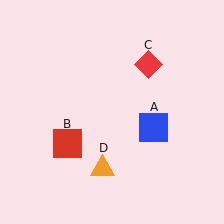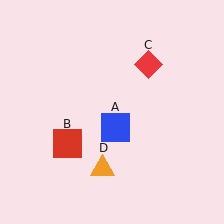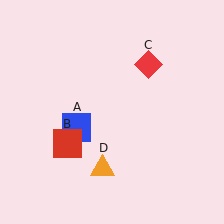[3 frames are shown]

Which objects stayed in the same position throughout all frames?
Red square (object B) and red diamond (object C) and orange triangle (object D) remained stationary.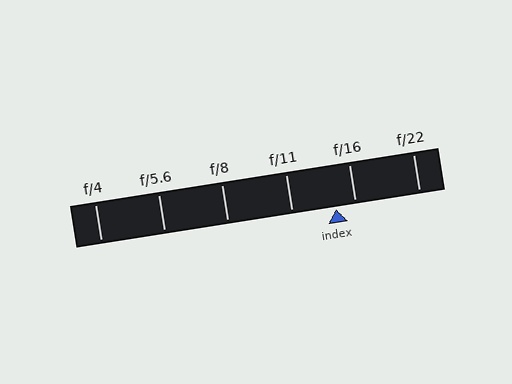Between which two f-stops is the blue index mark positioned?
The index mark is between f/11 and f/16.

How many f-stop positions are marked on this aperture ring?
There are 6 f-stop positions marked.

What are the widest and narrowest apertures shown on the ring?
The widest aperture shown is f/4 and the narrowest is f/22.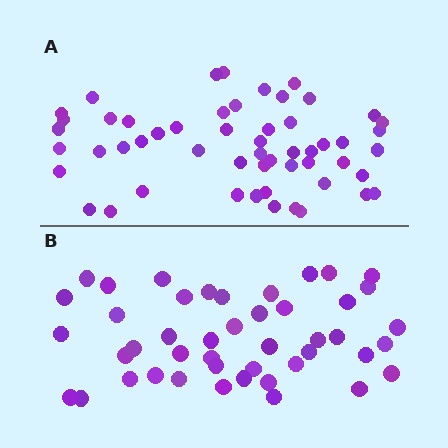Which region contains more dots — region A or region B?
Region A (the top region) has more dots.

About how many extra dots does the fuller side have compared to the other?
Region A has roughly 8 or so more dots than region B.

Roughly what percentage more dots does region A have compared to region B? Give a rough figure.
About 20% more.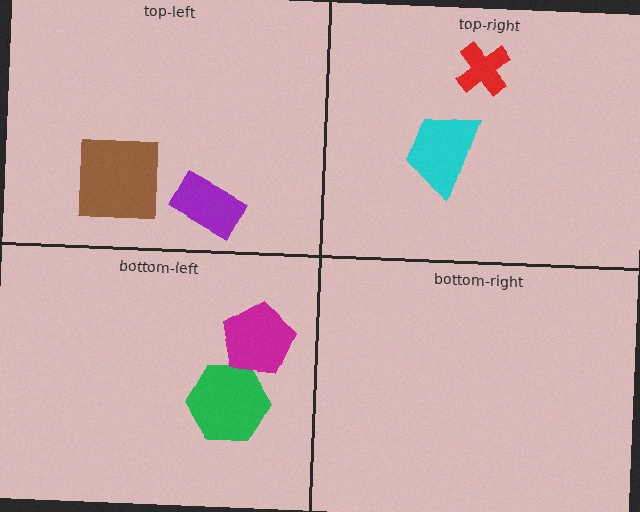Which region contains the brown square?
The top-left region.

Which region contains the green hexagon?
The bottom-left region.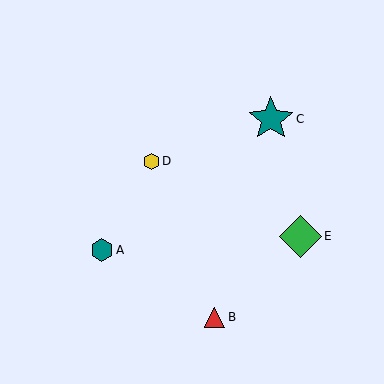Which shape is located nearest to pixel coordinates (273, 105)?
The teal star (labeled C) at (271, 119) is nearest to that location.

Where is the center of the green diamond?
The center of the green diamond is at (300, 236).